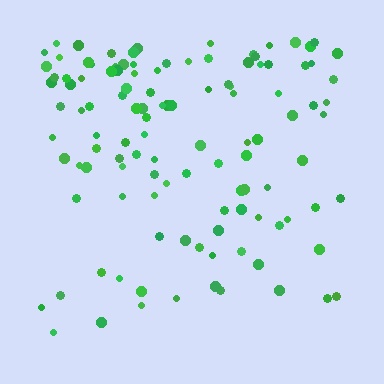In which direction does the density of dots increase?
From bottom to top, with the top side densest.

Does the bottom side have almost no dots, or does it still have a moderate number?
Still a moderate number, just noticeably fewer than the top.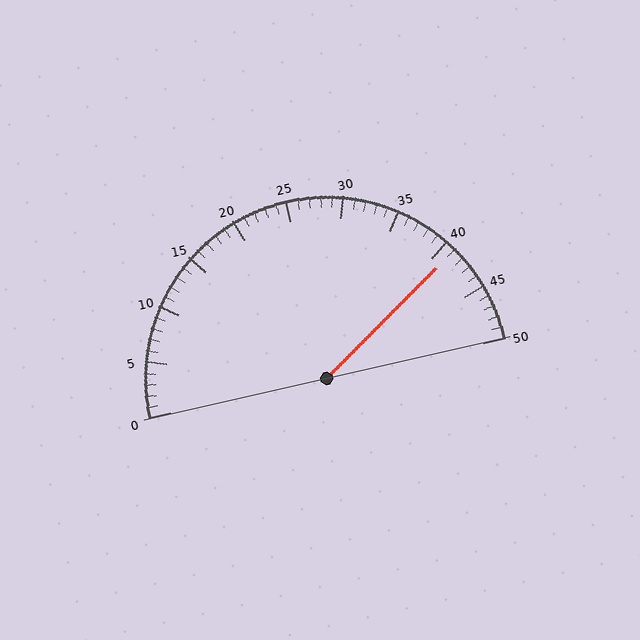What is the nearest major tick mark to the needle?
The nearest major tick mark is 40.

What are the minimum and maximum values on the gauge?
The gauge ranges from 0 to 50.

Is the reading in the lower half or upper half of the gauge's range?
The reading is in the upper half of the range (0 to 50).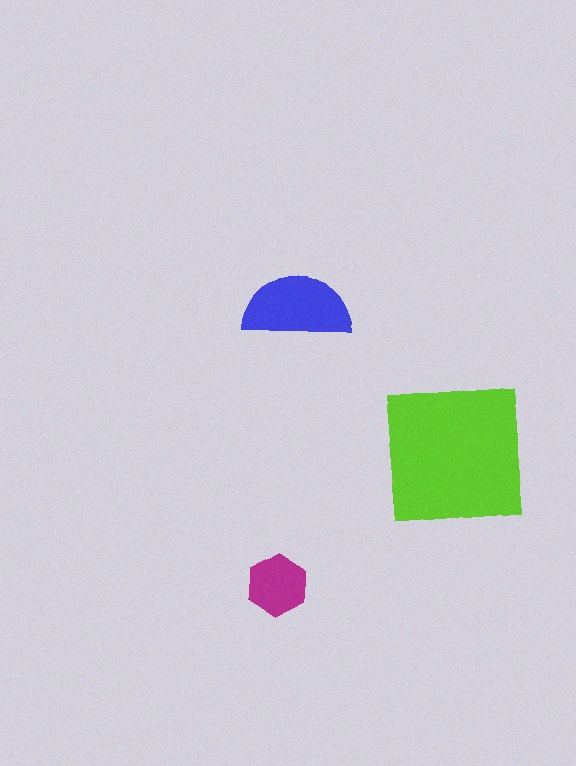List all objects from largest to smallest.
The lime square, the blue semicircle, the magenta hexagon.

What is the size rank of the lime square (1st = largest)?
1st.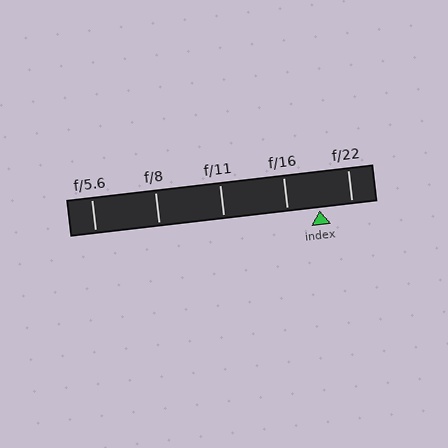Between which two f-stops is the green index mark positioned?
The index mark is between f/16 and f/22.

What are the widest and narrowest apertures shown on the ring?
The widest aperture shown is f/5.6 and the narrowest is f/22.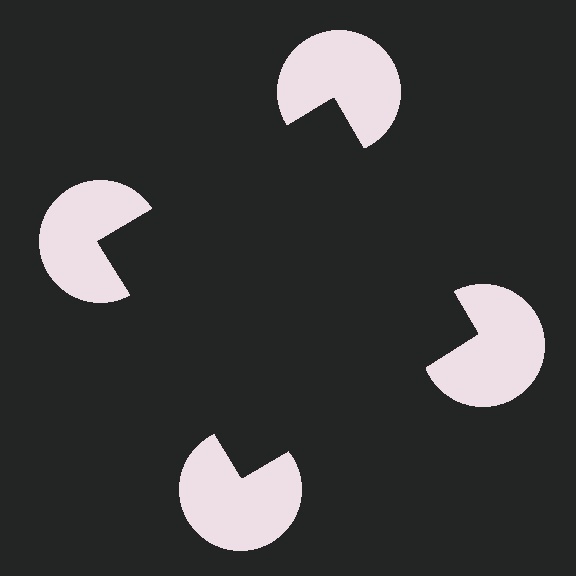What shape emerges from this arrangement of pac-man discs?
An illusory square — its edges are inferred from the aligned wedge cuts in the pac-man discs, not physically drawn.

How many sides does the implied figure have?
4 sides.